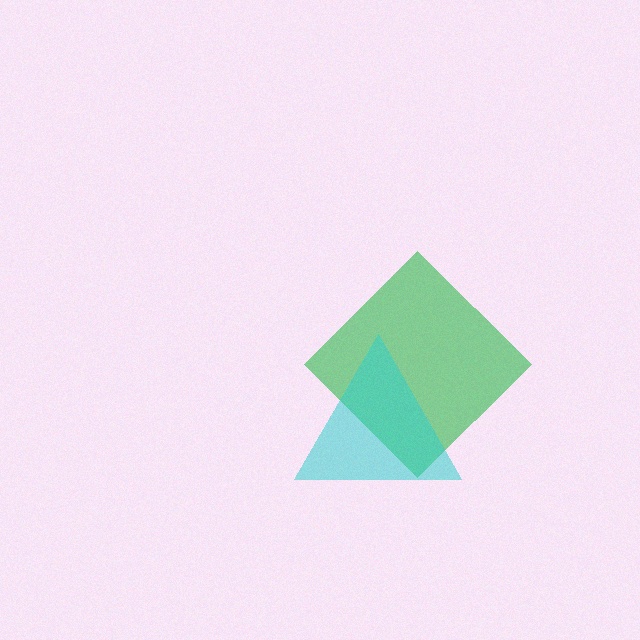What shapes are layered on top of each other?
The layered shapes are: a green diamond, a cyan triangle.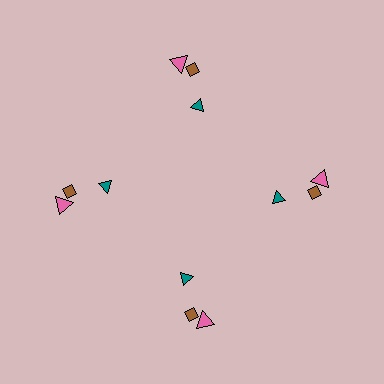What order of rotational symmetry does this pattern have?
This pattern has 4-fold rotational symmetry.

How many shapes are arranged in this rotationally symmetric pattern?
There are 12 shapes, arranged in 4 groups of 3.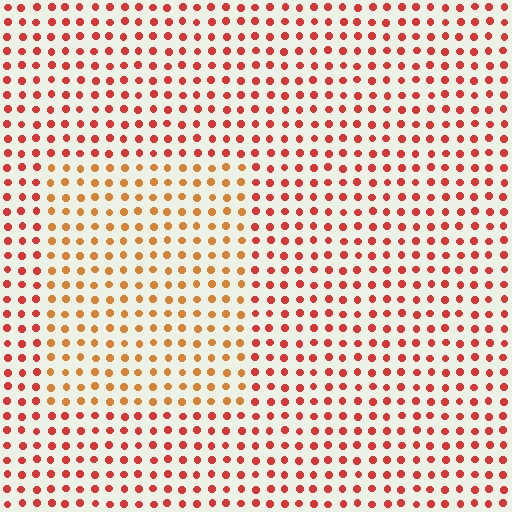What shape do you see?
I see a rectangle.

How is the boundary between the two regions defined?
The boundary is defined purely by a slight shift in hue (about 30 degrees). Spacing, size, and orientation are identical on both sides.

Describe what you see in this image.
The image is filled with small red elements in a uniform arrangement. A rectangle-shaped region is visible where the elements are tinted to a slightly different hue, forming a subtle color boundary.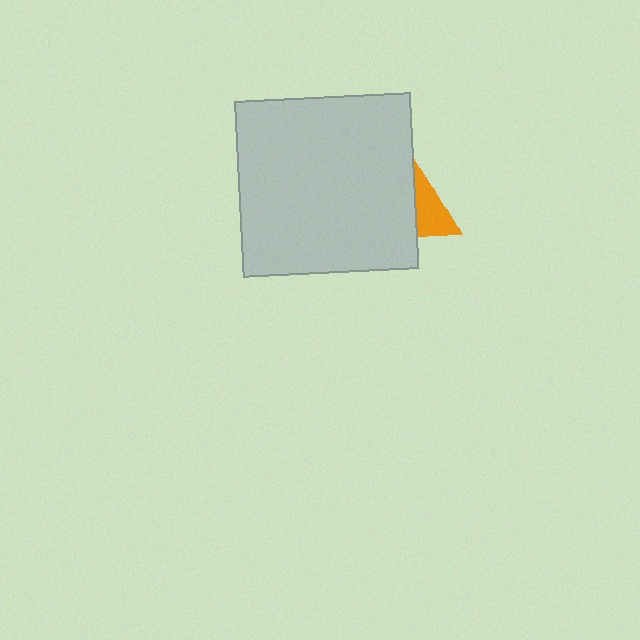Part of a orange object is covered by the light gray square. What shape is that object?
It is a triangle.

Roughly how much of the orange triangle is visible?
A small part of it is visible (roughly 31%).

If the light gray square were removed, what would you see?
You would see the complete orange triangle.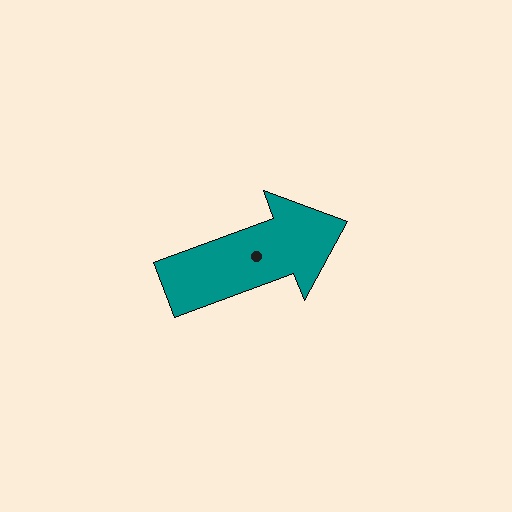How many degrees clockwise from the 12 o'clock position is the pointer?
Approximately 70 degrees.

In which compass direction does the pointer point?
East.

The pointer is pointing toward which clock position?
Roughly 2 o'clock.